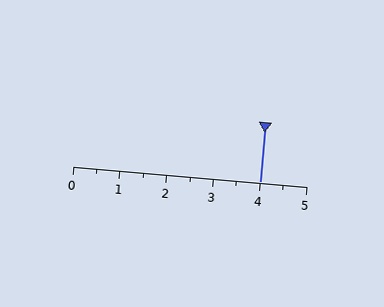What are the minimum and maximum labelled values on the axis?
The axis runs from 0 to 5.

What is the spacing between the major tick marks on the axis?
The major ticks are spaced 1 apart.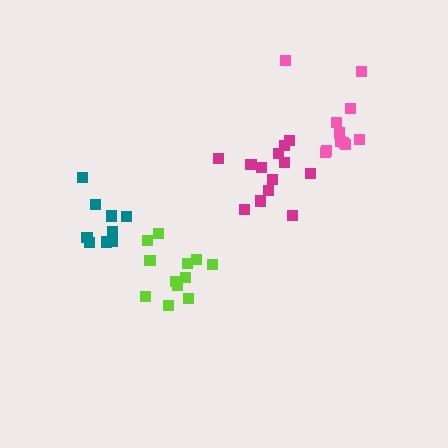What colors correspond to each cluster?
The clusters are colored: magenta, pink, teal, lime.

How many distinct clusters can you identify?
There are 4 distinct clusters.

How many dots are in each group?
Group 1: 14 dots, Group 2: 11 dots, Group 3: 9 dots, Group 4: 12 dots (46 total).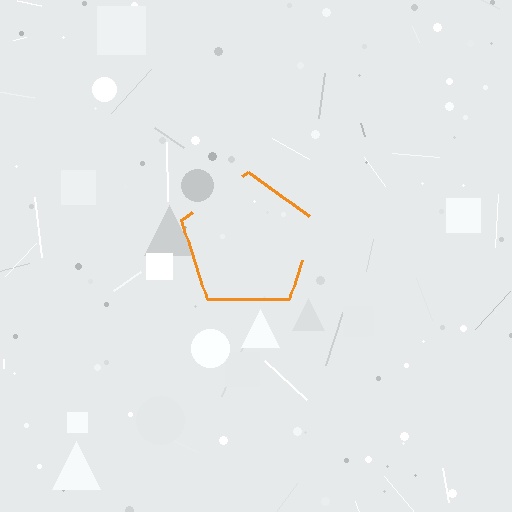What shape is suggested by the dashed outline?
The dashed outline suggests a pentagon.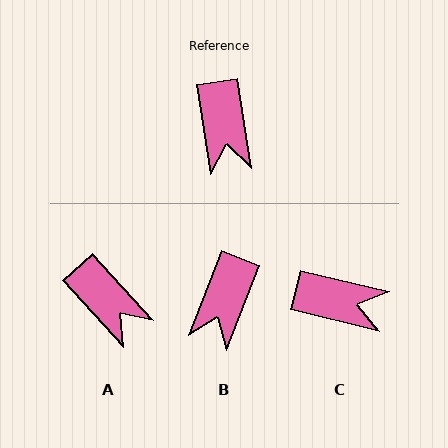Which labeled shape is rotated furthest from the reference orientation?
C, about 68 degrees away.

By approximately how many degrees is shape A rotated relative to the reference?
Approximately 34 degrees counter-clockwise.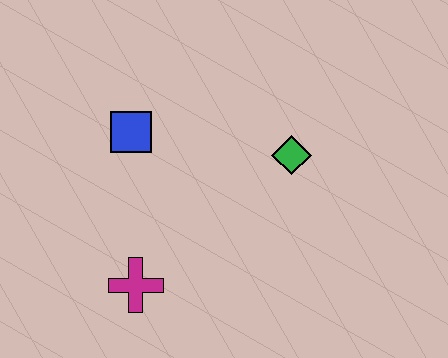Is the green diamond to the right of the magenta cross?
Yes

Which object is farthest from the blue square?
The green diamond is farthest from the blue square.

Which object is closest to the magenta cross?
The blue square is closest to the magenta cross.